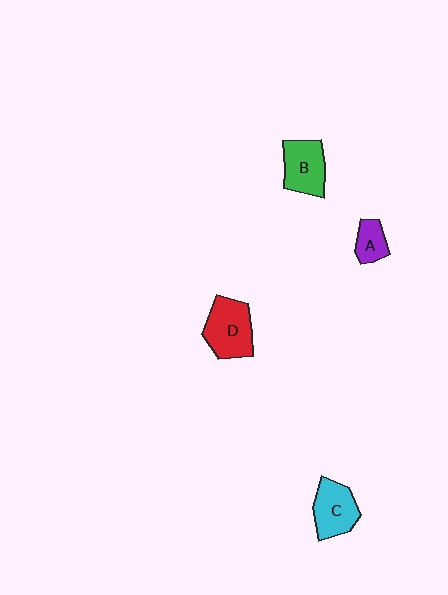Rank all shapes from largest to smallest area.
From largest to smallest: D (red), B (green), C (cyan), A (purple).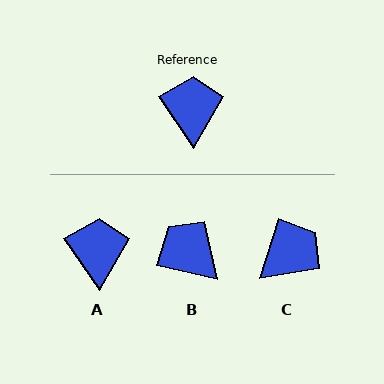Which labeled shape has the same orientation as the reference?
A.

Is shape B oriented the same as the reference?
No, it is off by about 43 degrees.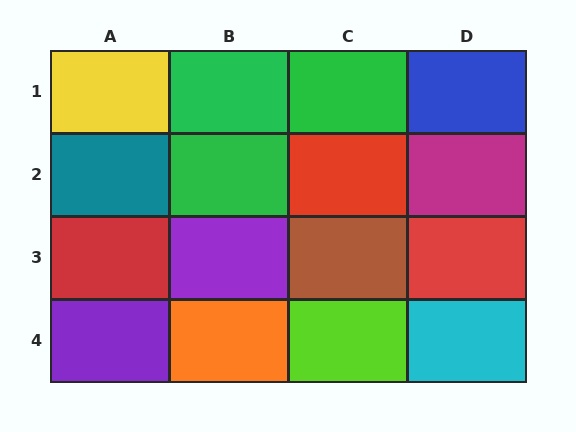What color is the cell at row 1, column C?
Green.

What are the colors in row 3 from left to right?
Red, purple, brown, red.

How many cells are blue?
1 cell is blue.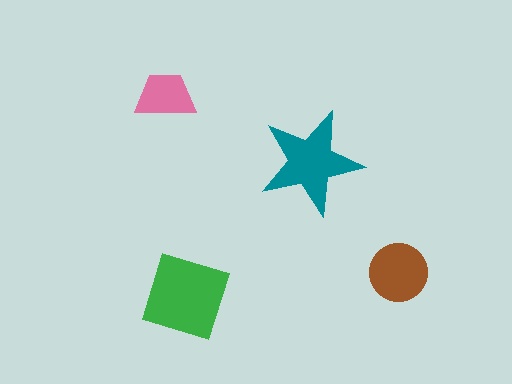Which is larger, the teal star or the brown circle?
The teal star.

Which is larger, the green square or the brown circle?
The green square.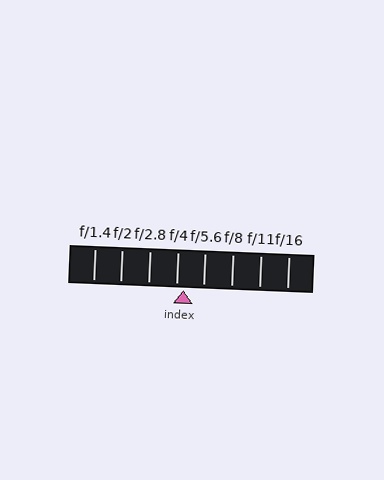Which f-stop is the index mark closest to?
The index mark is closest to f/4.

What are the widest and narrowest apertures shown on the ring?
The widest aperture shown is f/1.4 and the narrowest is f/16.